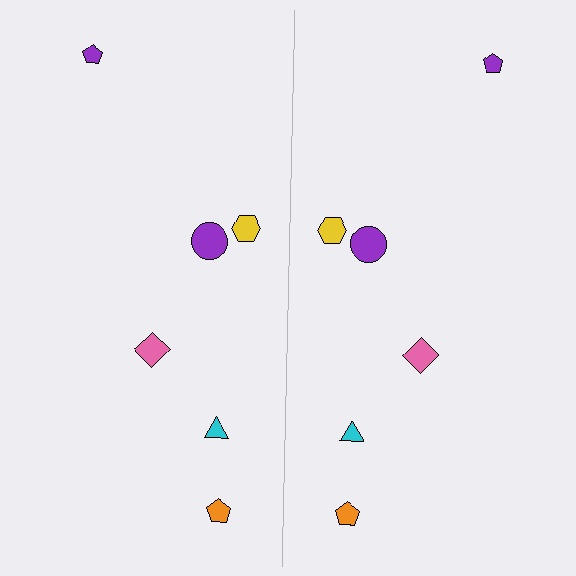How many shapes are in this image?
There are 12 shapes in this image.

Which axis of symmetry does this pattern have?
The pattern has a vertical axis of symmetry running through the center of the image.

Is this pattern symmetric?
Yes, this pattern has bilateral (reflection) symmetry.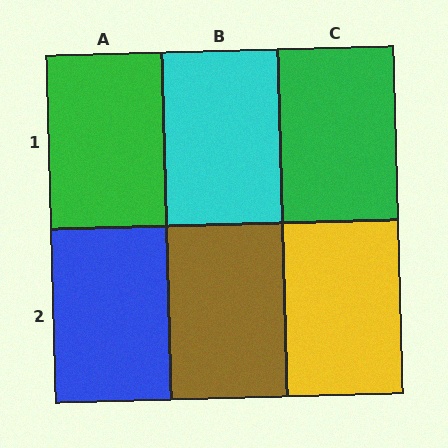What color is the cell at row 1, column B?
Cyan.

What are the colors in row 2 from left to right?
Blue, brown, yellow.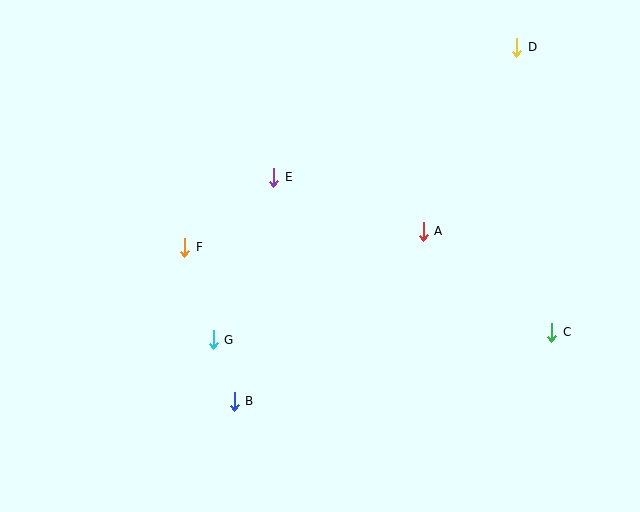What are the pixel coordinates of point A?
Point A is at (423, 231).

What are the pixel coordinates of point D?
Point D is at (517, 47).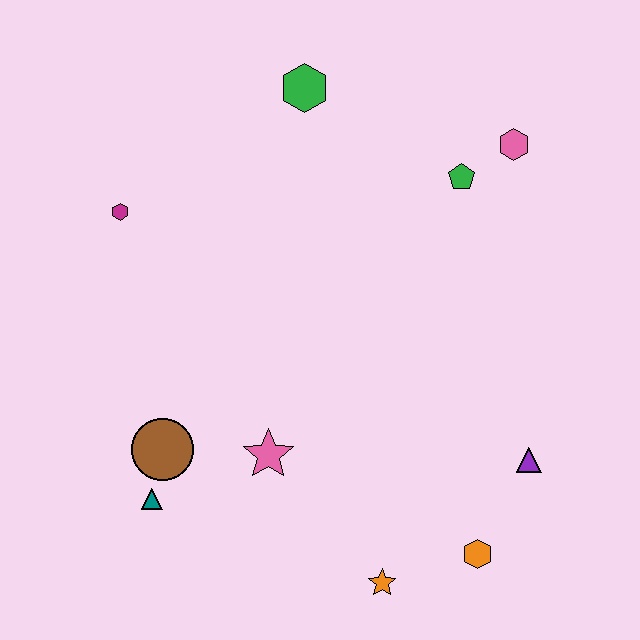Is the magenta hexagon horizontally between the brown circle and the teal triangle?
No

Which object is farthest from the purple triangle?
The magenta hexagon is farthest from the purple triangle.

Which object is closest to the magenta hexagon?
The green hexagon is closest to the magenta hexagon.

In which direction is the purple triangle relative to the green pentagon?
The purple triangle is below the green pentagon.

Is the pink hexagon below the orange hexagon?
No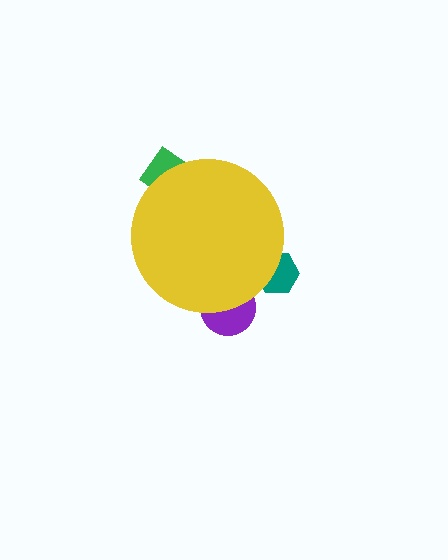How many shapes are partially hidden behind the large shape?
3 shapes are partially hidden.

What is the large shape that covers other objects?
A yellow circle.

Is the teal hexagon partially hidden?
Yes, the teal hexagon is partially hidden behind the yellow circle.